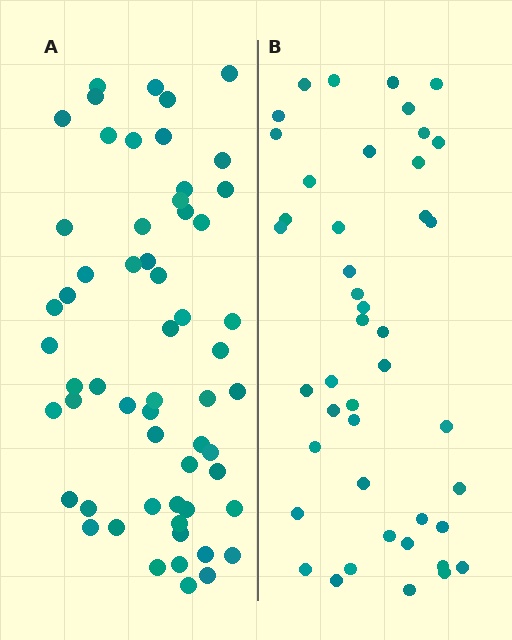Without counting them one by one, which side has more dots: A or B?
Region A (the left region) has more dots.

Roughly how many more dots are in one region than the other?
Region A has approximately 15 more dots than region B.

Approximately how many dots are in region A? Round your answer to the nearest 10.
About 60 dots. (The exact count is 58, which rounds to 60.)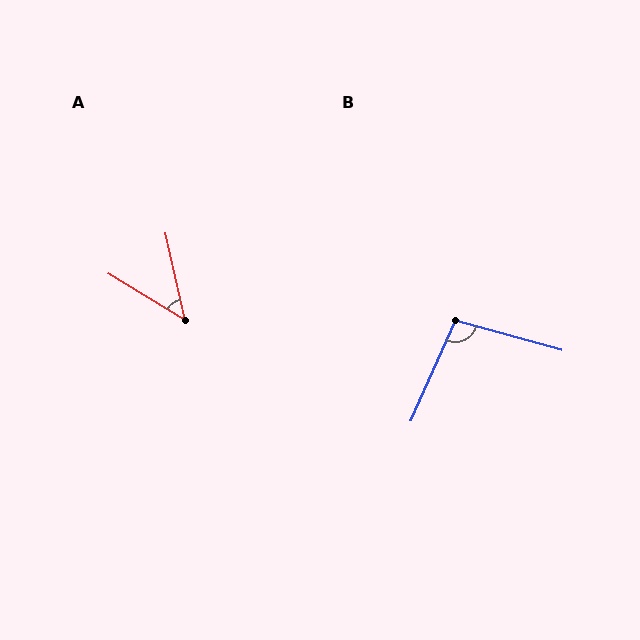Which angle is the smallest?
A, at approximately 46 degrees.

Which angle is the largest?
B, at approximately 99 degrees.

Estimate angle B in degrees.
Approximately 99 degrees.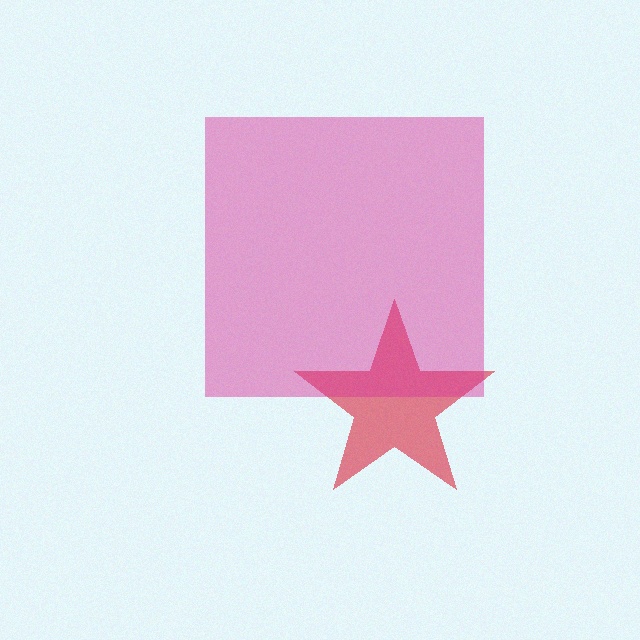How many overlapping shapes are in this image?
There are 2 overlapping shapes in the image.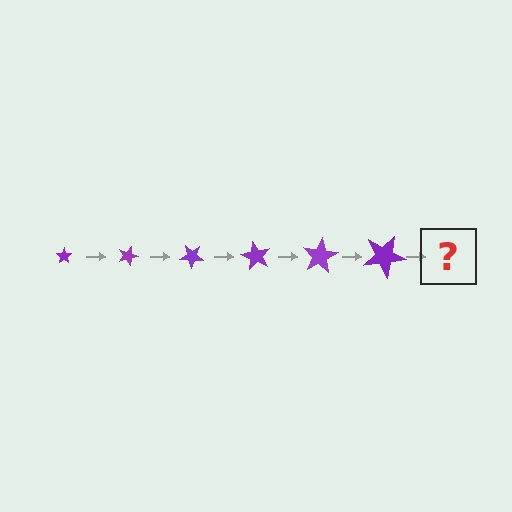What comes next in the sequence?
The next element should be a star, larger than the previous one and rotated 120 degrees from the start.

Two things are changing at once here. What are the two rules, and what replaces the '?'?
The two rules are that the star grows larger each step and it rotates 20 degrees each step. The '?' should be a star, larger than the previous one and rotated 120 degrees from the start.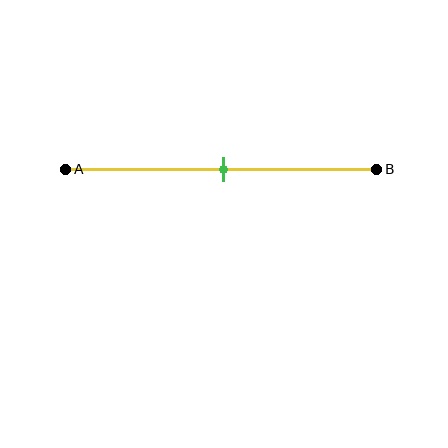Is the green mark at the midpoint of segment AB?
Yes, the mark is approximately at the midpoint.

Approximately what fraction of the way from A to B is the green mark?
The green mark is approximately 50% of the way from A to B.